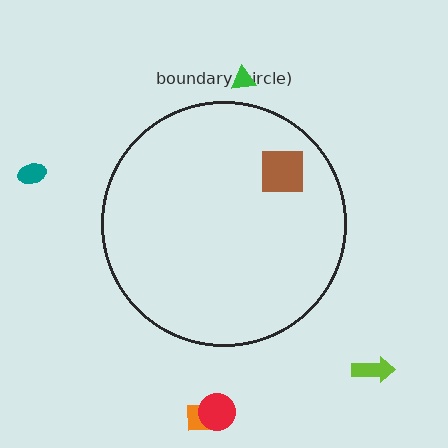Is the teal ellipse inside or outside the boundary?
Outside.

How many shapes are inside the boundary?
1 inside, 5 outside.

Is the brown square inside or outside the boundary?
Inside.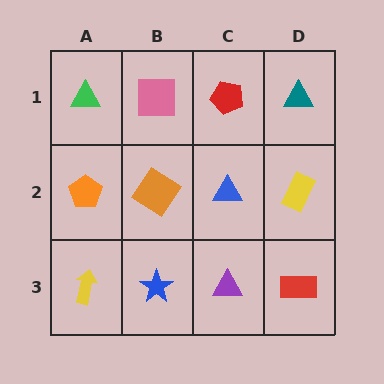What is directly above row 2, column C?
A red pentagon.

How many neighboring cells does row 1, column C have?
3.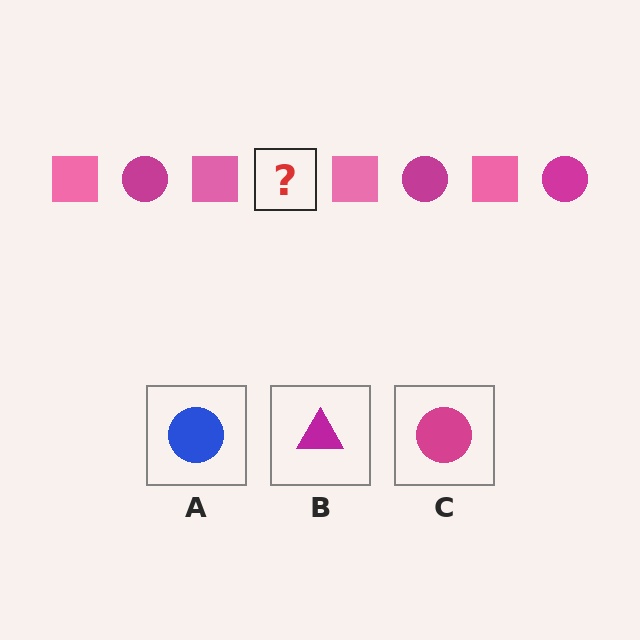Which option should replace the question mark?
Option C.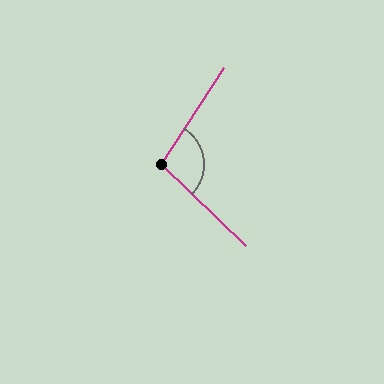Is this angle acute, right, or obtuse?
It is obtuse.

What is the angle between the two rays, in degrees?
Approximately 100 degrees.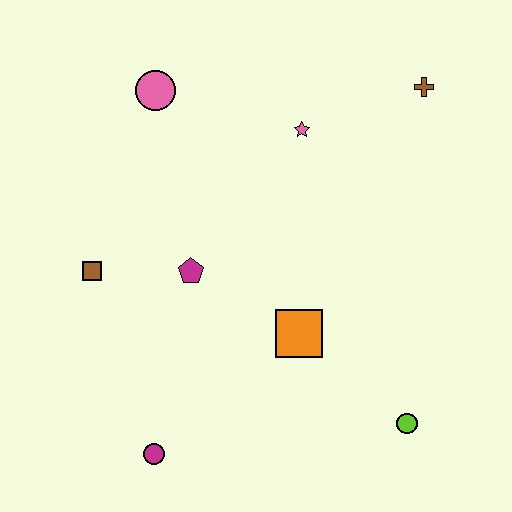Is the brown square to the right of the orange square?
No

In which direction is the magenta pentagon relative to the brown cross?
The magenta pentagon is to the left of the brown cross.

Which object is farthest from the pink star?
The magenta circle is farthest from the pink star.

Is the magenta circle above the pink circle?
No